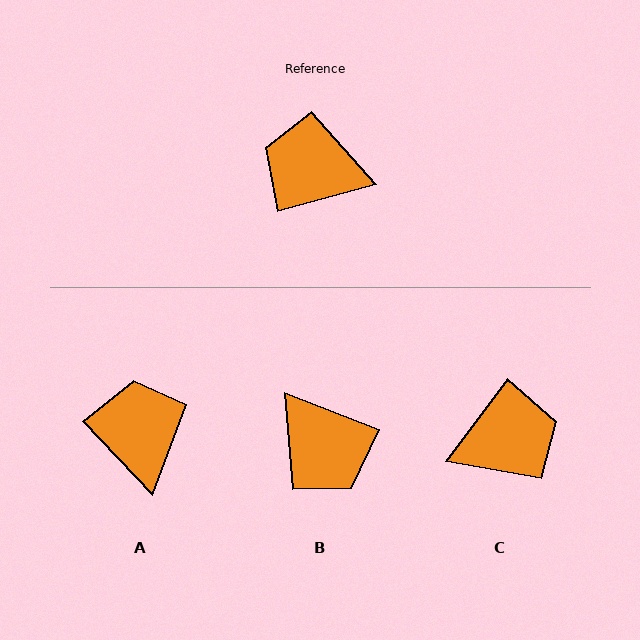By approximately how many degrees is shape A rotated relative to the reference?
Approximately 62 degrees clockwise.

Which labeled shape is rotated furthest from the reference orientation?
B, about 143 degrees away.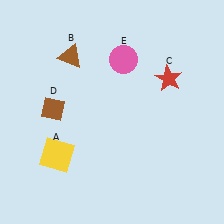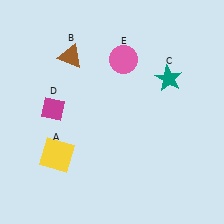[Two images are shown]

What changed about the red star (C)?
In Image 1, C is red. In Image 2, it changed to teal.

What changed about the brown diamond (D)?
In Image 1, D is brown. In Image 2, it changed to magenta.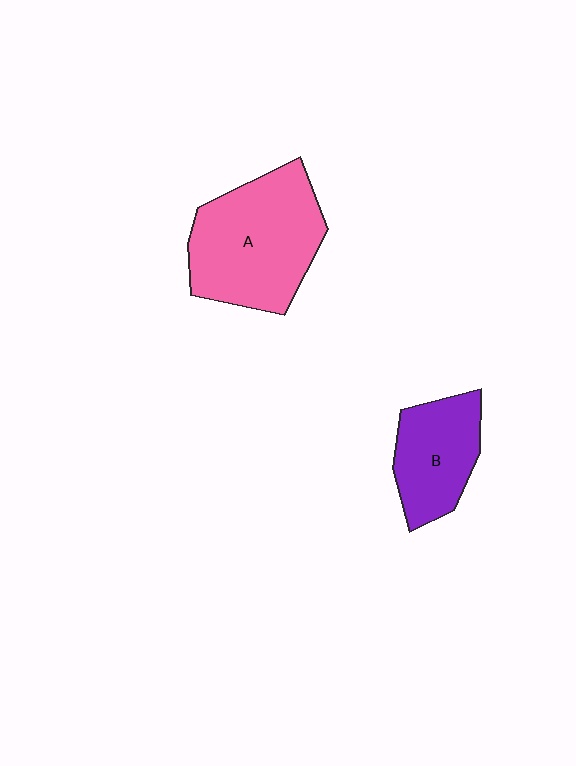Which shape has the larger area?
Shape A (pink).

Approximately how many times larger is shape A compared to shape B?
Approximately 1.7 times.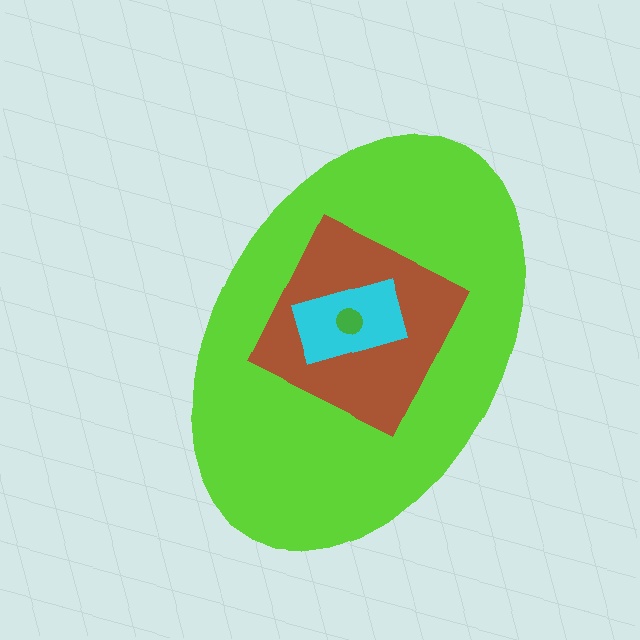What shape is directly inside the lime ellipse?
The brown square.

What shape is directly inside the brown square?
The cyan rectangle.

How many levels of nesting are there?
4.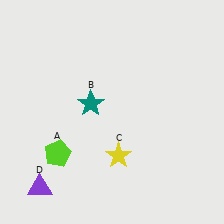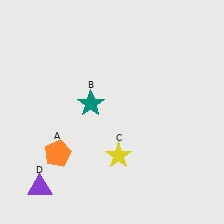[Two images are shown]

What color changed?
The pentagon (A) changed from lime in Image 1 to orange in Image 2.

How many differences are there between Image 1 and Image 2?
There is 1 difference between the two images.